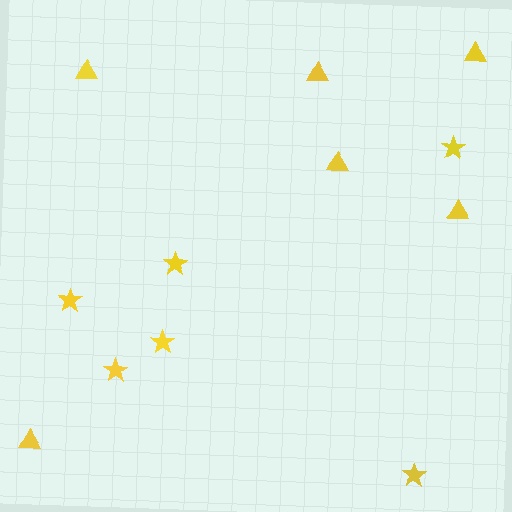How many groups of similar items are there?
There are 2 groups: one group of stars (6) and one group of triangles (6).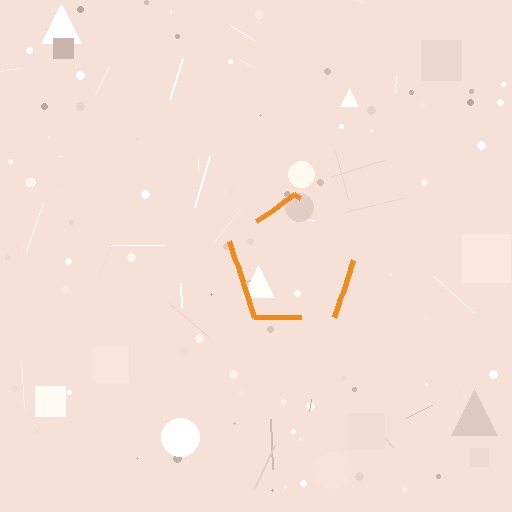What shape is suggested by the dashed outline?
The dashed outline suggests a pentagon.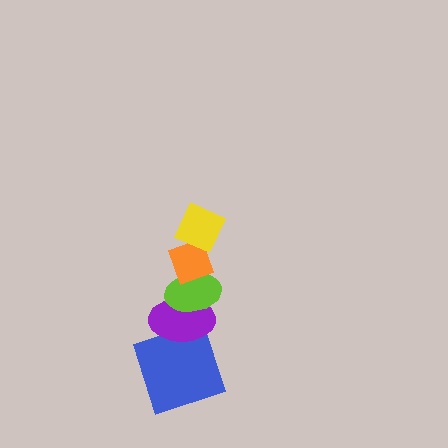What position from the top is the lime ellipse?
The lime ellipse is 3rd from the top.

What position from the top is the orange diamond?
The orange diamond is 2nd from the top.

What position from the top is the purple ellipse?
The purple ellipse is 4th from the top.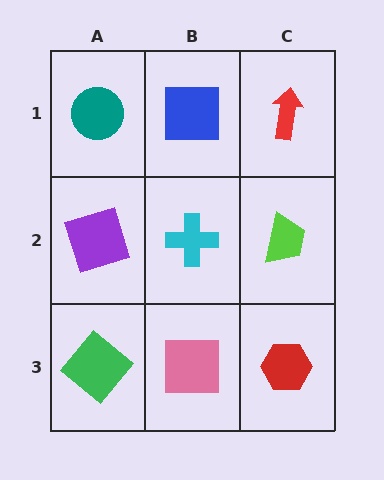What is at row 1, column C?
A red arrow.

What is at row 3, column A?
A green diamond.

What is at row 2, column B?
A cyan cross.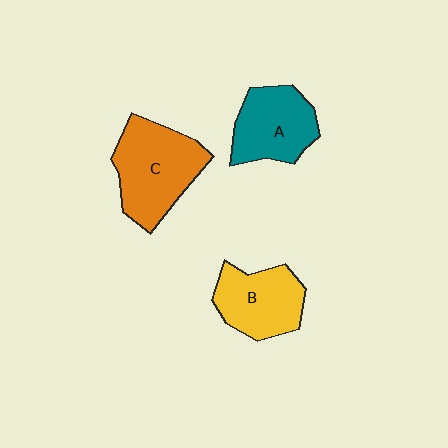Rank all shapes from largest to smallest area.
From largest to smallest: C (orange), A (teal), B (yellow).